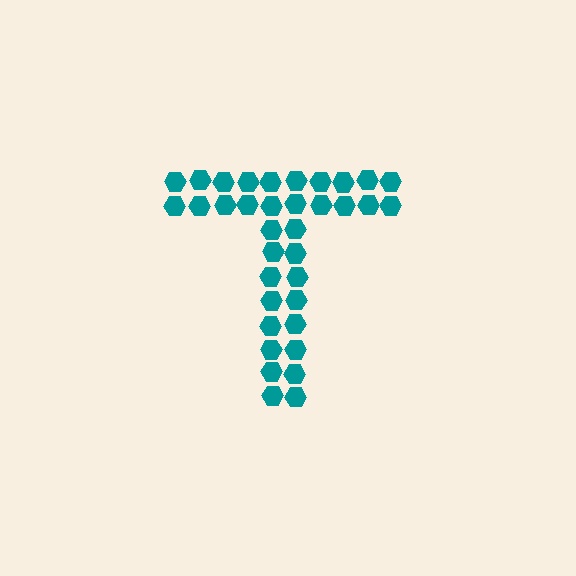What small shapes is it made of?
It is made of small hexagons.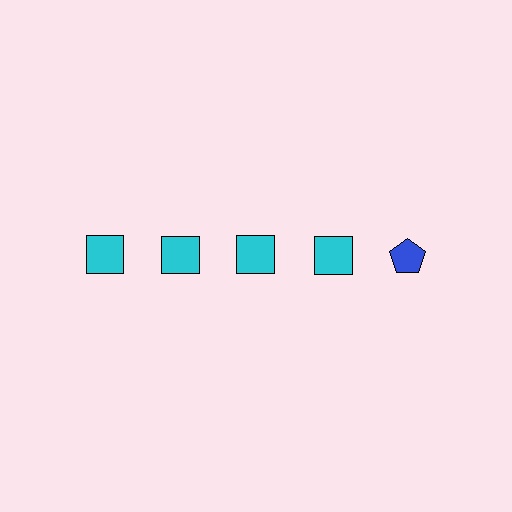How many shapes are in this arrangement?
There are 5 shapes arranged in a grid pattern.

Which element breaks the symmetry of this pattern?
The blue pentagon in the top row, rightmost column breaks the symmetry. All other shapes are cyan squares.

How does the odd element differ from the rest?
It differs in both color (blue instead of cyan) and shape (pentagon instead of square).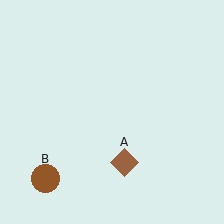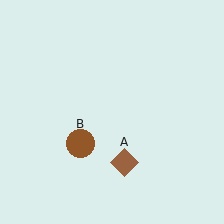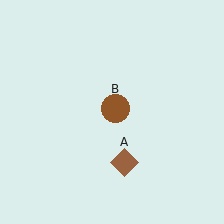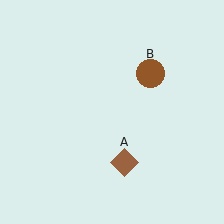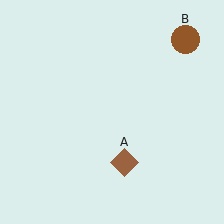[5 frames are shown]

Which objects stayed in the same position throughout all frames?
Brown diamond (object A) remained stationary.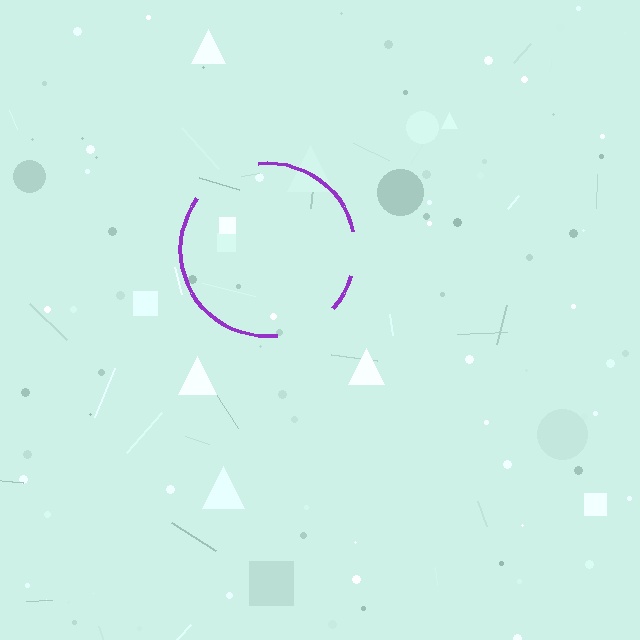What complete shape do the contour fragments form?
The contour fragments form a circle.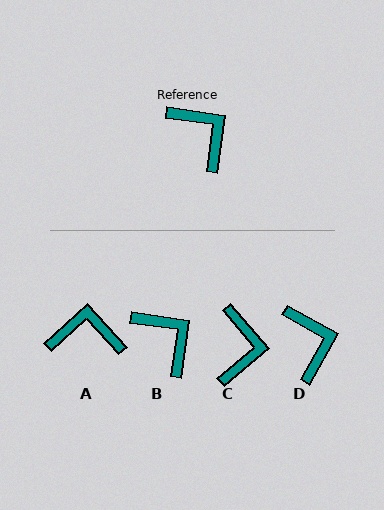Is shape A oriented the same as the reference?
No, it is off by about 50 degrees.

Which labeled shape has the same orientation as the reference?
B.